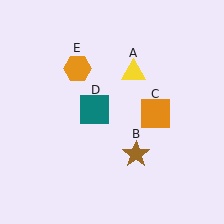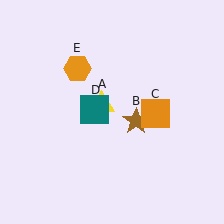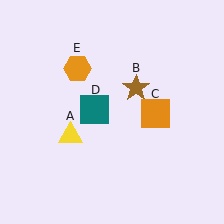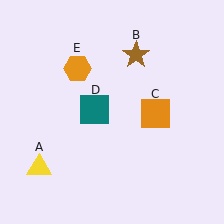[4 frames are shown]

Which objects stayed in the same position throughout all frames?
Orange square (object C) and teal square (object D) and orange hexagon (object E) remained stationary.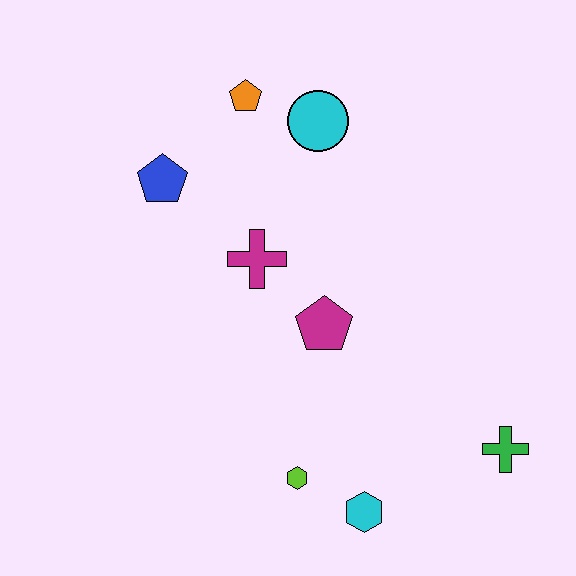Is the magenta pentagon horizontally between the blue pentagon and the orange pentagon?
No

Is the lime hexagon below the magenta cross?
Yes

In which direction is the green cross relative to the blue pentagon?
The green cross is to the right of the blue pentagon.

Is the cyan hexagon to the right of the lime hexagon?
Yes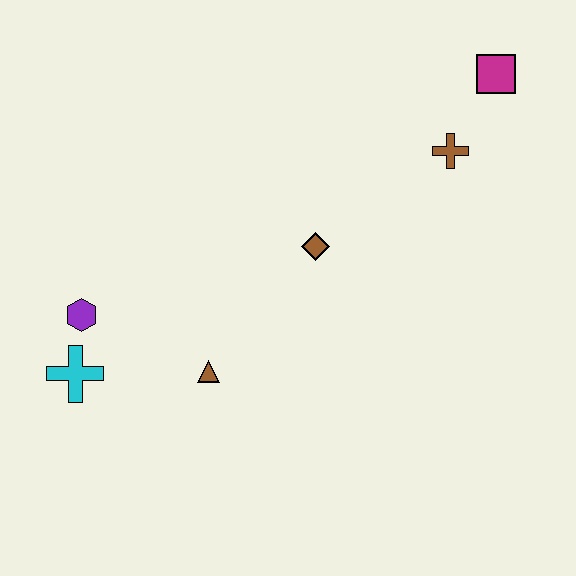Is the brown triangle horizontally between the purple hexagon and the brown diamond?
Yes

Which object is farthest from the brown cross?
The cyan cross is farthest from the brown cross.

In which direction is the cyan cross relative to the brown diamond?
The cyan cross is to the left of the brown diamond.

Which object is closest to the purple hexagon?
The cyan cross is closest to the purple hexagon.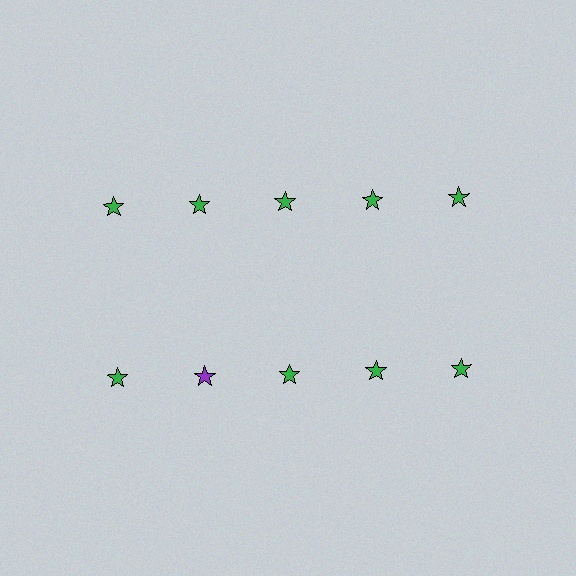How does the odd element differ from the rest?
It has a different color: purple instead of green.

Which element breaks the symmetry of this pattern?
The purple star in the second row, second from left column breaks the symmetry. All other shapes are green stars.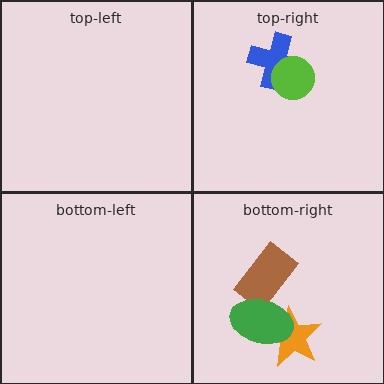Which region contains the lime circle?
The top-right region.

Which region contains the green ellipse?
The bottom-right region.